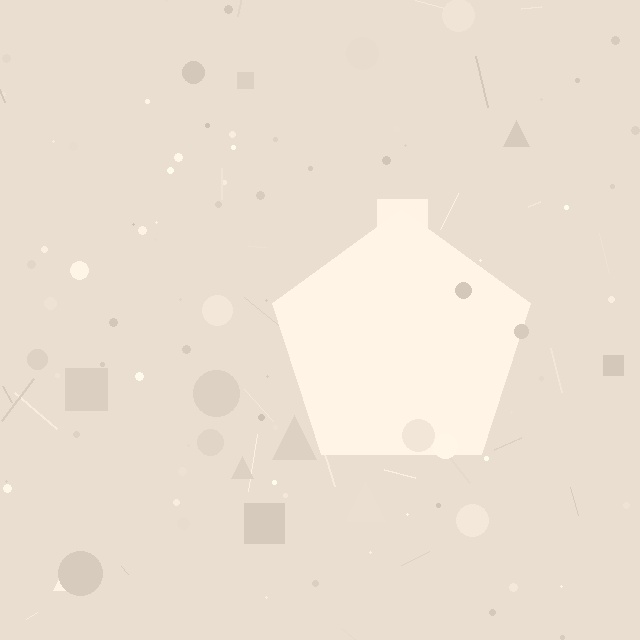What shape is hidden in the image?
A pentagon is hidden in the image.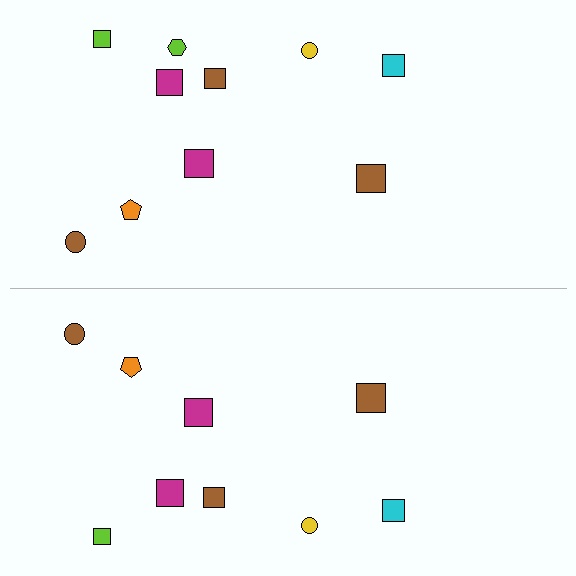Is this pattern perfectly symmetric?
No, the pattern is not perfectly symmetric. A lime hexagon is missing from the bottom side.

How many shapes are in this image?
There are 19 shapes in this image.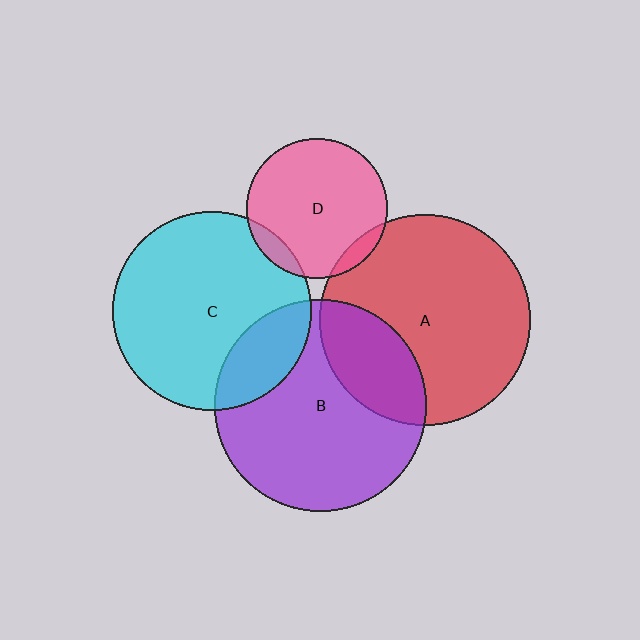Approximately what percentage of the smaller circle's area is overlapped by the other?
Approximately 5%.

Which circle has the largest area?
Circle B (purple).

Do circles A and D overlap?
Yes.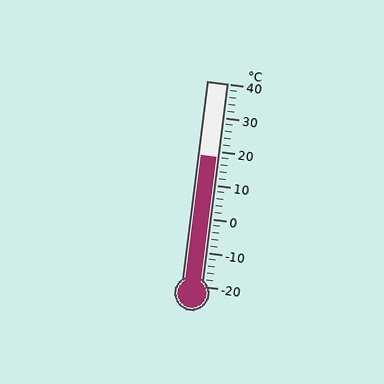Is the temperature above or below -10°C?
The temperature is above -10°C.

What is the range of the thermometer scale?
The thermometer scale ranges from -20°C to 40°C.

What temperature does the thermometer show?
The thermometer shows approximately 18°C.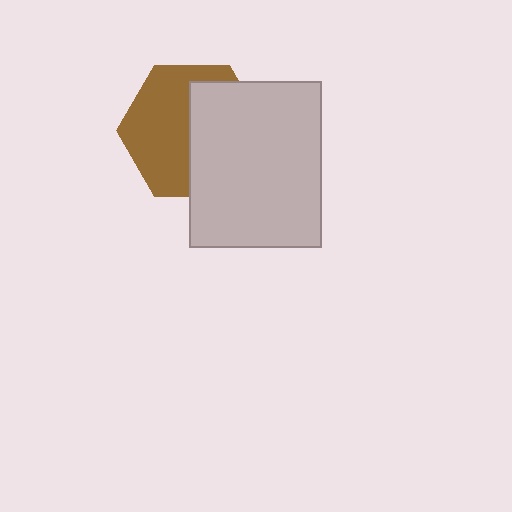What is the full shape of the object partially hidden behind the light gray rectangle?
The partially hidden object is a brown hexagon.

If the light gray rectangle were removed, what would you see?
You would see the complete brown hexagon.